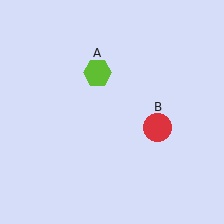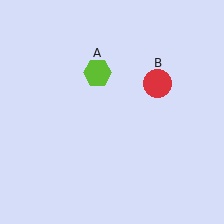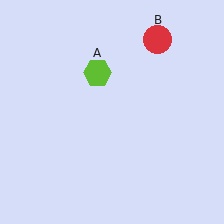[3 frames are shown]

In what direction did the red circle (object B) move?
The red circle (object B) moved up.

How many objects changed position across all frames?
1 object changed position: red circle (object B).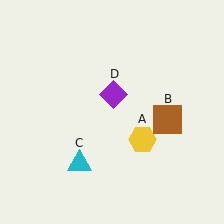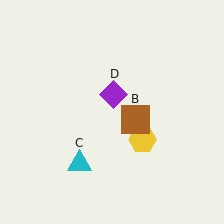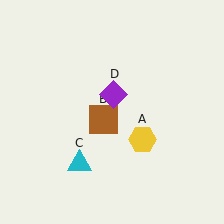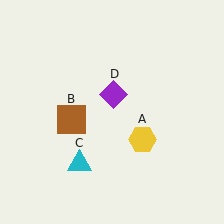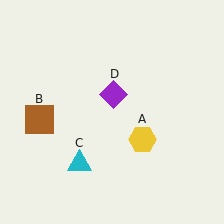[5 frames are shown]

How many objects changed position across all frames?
1 object changed position: brown square (object B).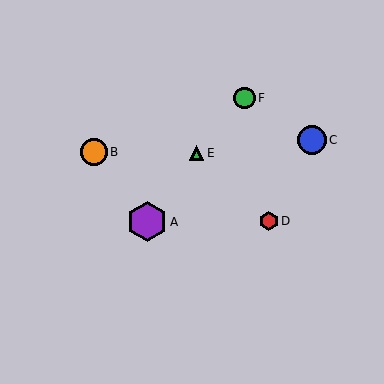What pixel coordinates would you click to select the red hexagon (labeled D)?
Click at (269, 221) to select the red hexagon D.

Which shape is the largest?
The purple hexagon (labeled A) is the largest.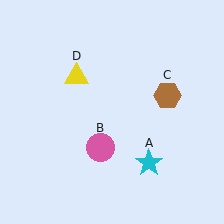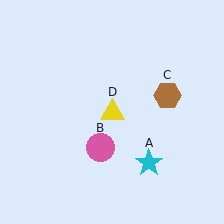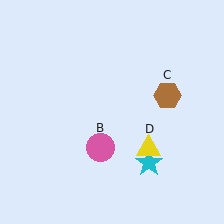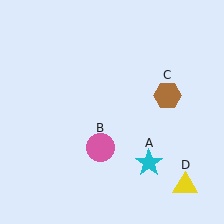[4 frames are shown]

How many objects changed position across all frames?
1 object changed position: yellow triangle (object D).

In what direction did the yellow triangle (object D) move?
The yellow triangle (object D) moved down and to the right.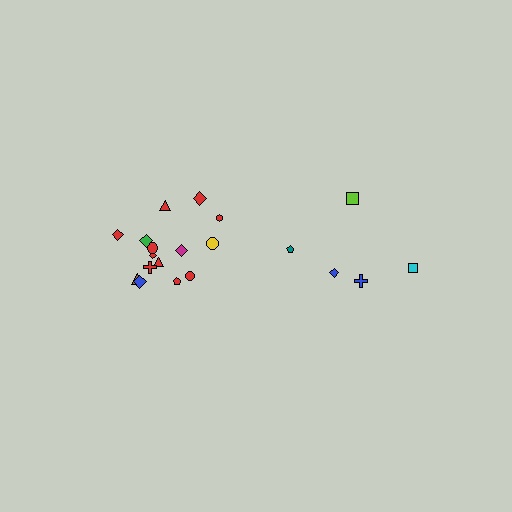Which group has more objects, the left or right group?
The left group.